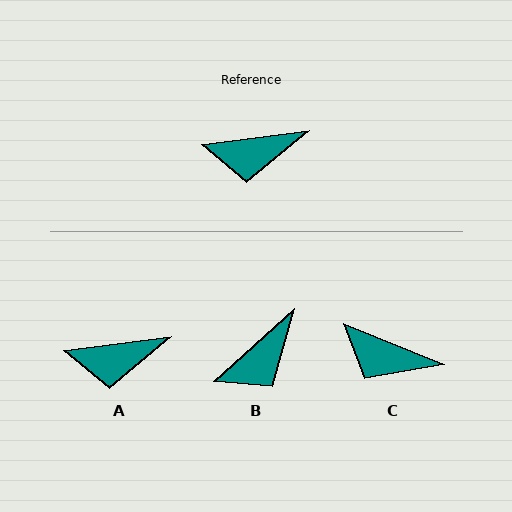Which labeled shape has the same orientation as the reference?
A.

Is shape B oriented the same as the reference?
No, it is off by about 34 degrees.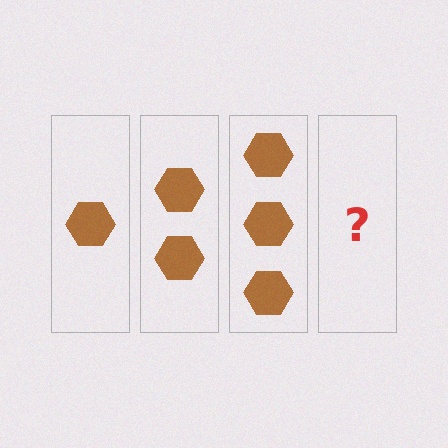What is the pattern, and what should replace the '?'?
The pattern is that each step adds one more hexagon. The '?' should be 4 hexagons.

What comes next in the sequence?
The next element should be 4 hexagons.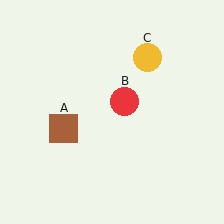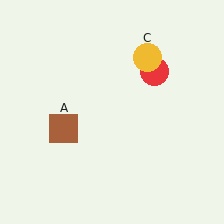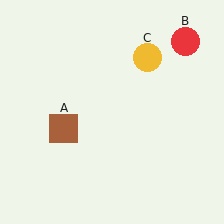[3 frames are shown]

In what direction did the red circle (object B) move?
The red circle (object B) moved up and to the right.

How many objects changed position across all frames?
1 object changed position: red circle (object B).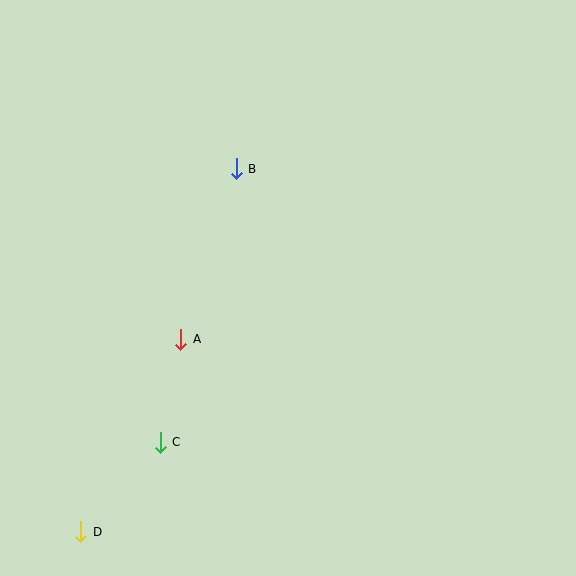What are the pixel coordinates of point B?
Point B is at (236, 169).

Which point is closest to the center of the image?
Point A at (181, 339) is closest to the center.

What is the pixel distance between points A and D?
The distance between A and D is 217 pixels.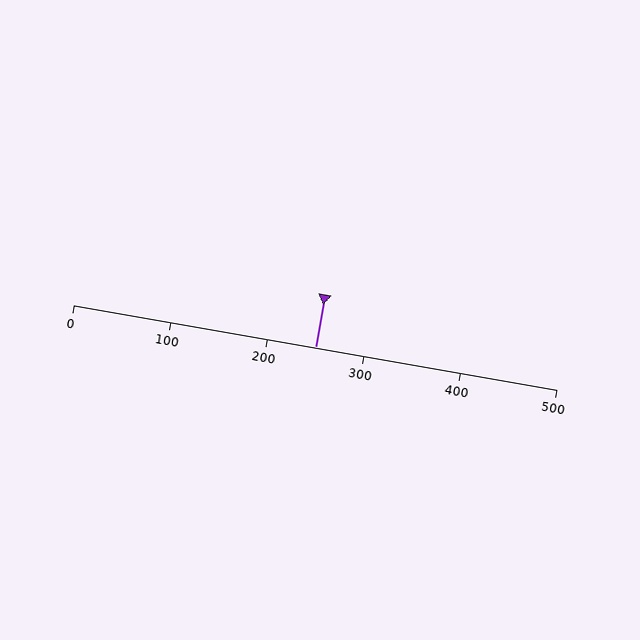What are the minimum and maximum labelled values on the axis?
The axis runs from 0 to 500.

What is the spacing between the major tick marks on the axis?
The major ticks are spaced 100 apart.